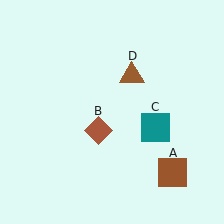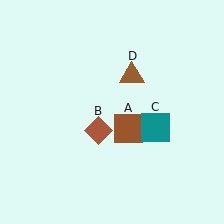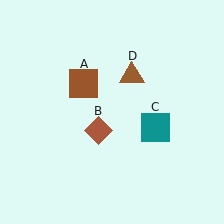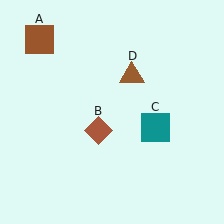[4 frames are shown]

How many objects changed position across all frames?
1 object changed position: brown square (object A).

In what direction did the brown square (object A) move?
The brown square (object A) moved up and to the left.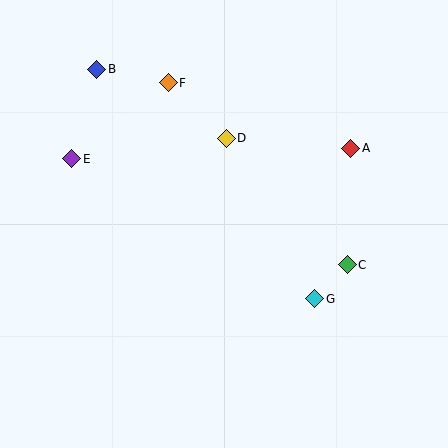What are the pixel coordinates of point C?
Point C is at (347, 265).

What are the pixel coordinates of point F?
Point F is at (168, 83).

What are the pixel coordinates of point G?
Point G is at (315, 299).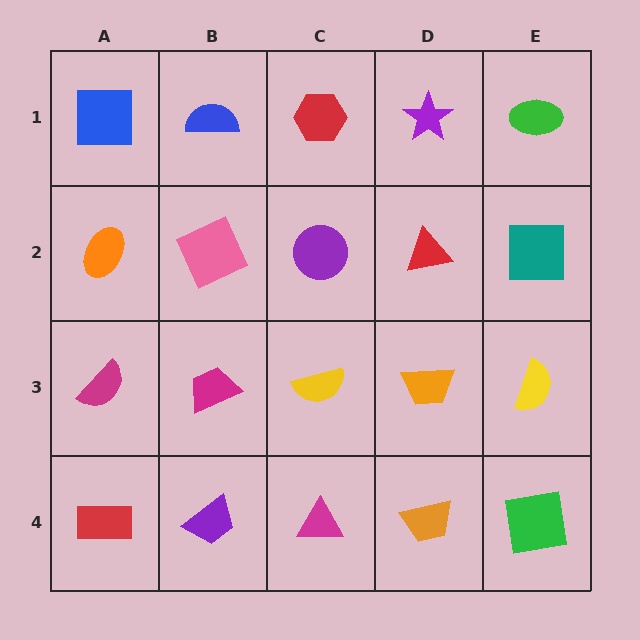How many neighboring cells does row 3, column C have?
4.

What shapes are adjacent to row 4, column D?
An orange trapezoid (row 3, column D), a magenta triangle (row 4, column C), a green square (row 4, column E).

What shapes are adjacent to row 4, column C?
A yellow semicircle (row 3, column C), a purple trapezoid (row 4, column B), an orange trapezoid (row 4, column D).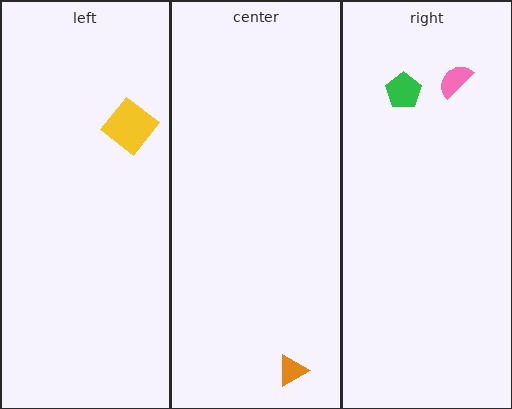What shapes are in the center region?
The orange triangle.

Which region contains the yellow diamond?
The left region.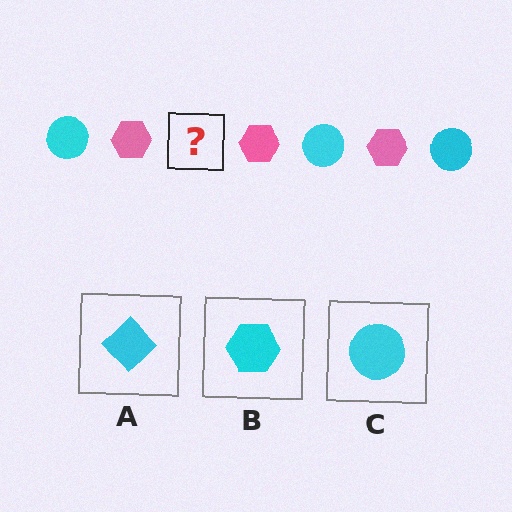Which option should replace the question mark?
Option C.